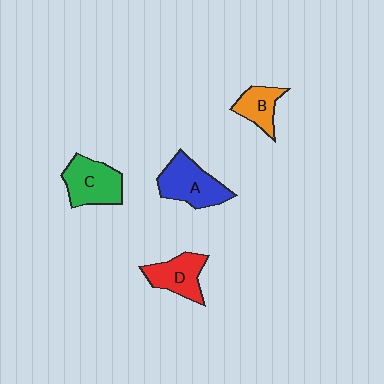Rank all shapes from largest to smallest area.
From largest to smallest: A (blue), C (green), D (red), B (orange).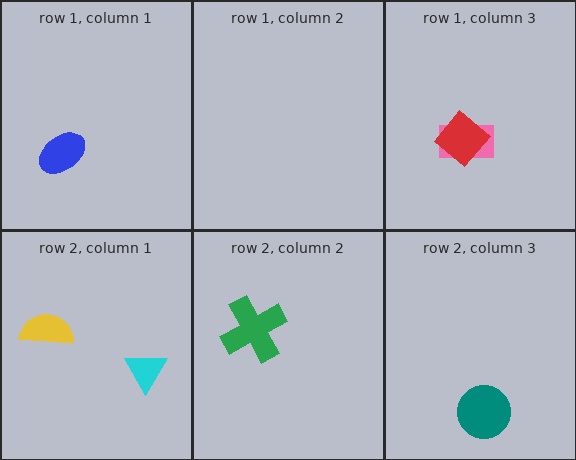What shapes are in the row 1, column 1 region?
The blue ellipse.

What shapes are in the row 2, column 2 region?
The green cross.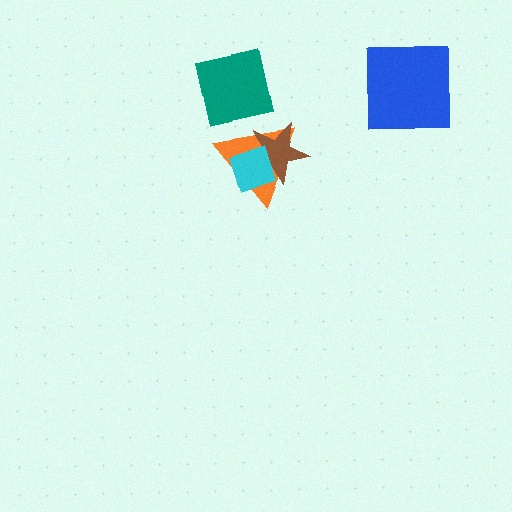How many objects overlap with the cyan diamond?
2 objects overlap with the cyan diamond.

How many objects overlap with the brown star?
2 objects overlap with the brown star.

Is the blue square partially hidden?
No, no other shape covers it.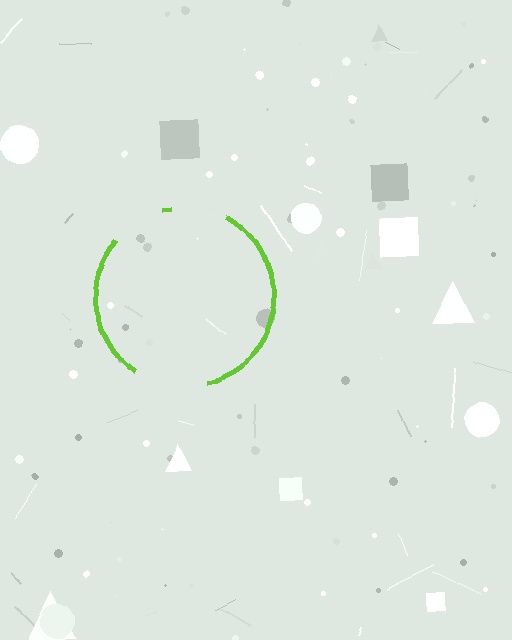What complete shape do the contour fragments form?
The contour fragments form a circle.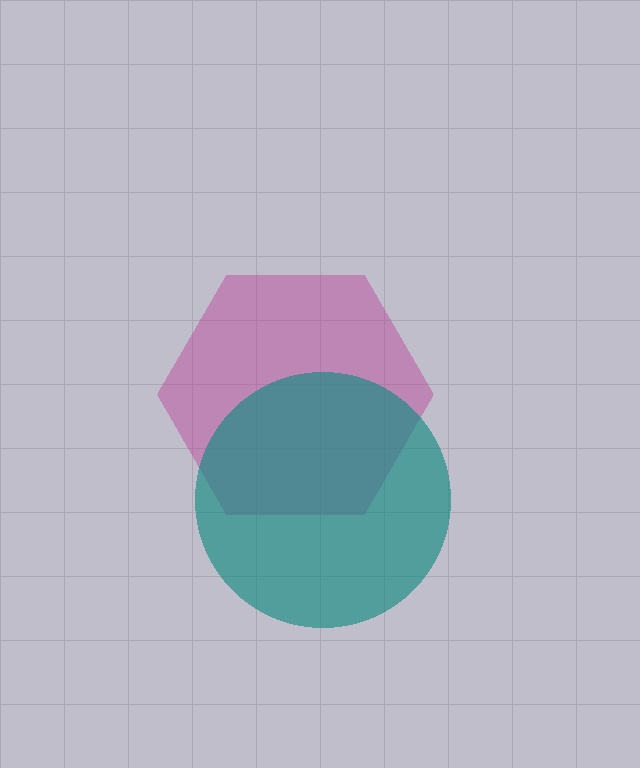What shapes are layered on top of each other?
The layered shapes are: a magenta hexagon, a teal circle.